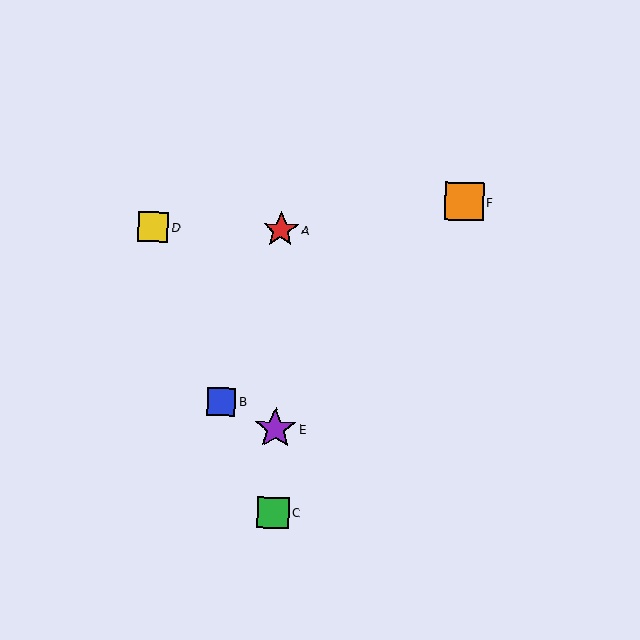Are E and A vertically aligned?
Yes, both are at x≈275.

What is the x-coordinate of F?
Object F is at x≈464.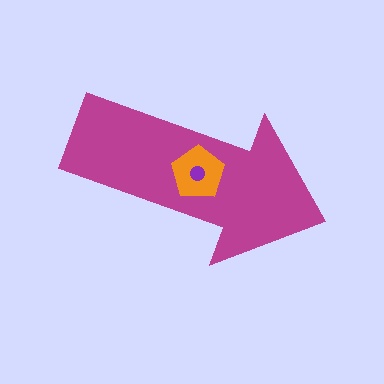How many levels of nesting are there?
3.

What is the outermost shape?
The magenta arrow.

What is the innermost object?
The purple circle.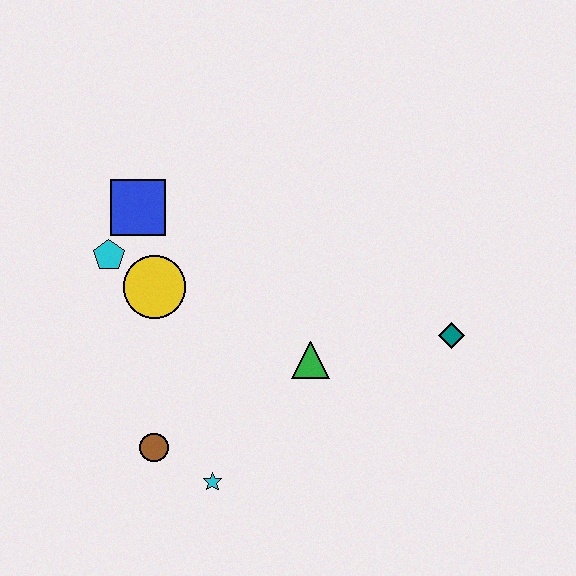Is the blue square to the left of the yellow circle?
Yes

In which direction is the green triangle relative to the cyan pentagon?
The green triangle is to the right of the cyan pentagon.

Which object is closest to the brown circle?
The cyan star is closest to the brown circle.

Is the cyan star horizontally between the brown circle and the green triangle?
Yes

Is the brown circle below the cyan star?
No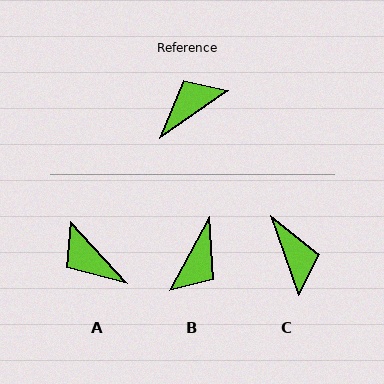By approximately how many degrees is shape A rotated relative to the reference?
Approximately 98 degrees counter-clockwise.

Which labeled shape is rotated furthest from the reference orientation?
B, about 154 degrees away.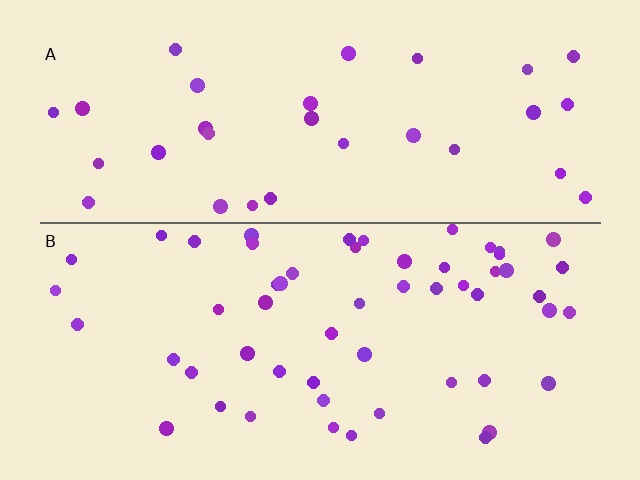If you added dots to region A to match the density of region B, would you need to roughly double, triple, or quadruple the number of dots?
Approximately double.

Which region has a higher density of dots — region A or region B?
B (the bottom).